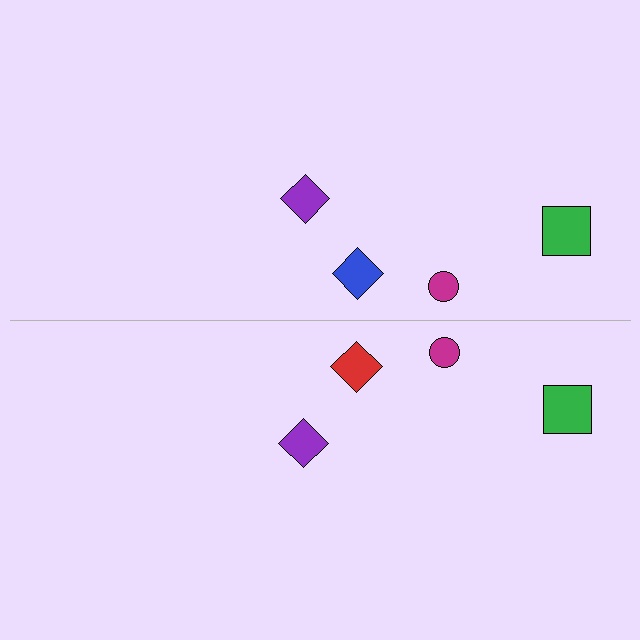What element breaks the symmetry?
The red diamond on the bottom side breaks the symmetry — its mirror counterpart is blue.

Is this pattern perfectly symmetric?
No, the pattern is not perfectly symmetric. The red diamond on the bottom side breaks the symmetry — its mirror counterpart is blue.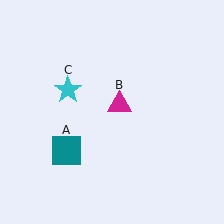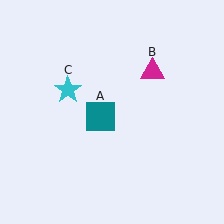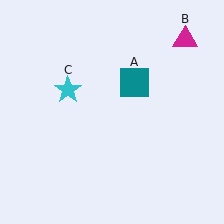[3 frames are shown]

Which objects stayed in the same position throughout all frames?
Cyan star (object C) remained stationary.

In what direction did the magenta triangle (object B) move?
The magenta triangle (object B) moved up and to the right.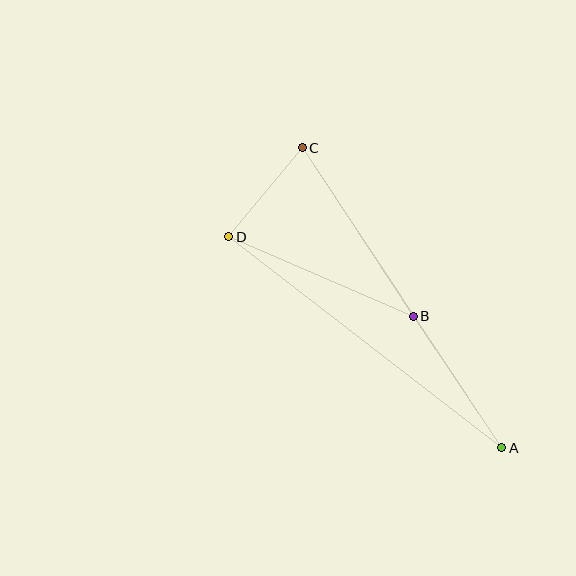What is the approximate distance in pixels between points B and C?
The distance between B and C is approximately 202 pixels.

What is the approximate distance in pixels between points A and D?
The distance between A and D is approximately 345 pixels.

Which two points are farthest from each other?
Points A and C are farthest from each other.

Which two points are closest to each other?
Points C and D are closest to each other.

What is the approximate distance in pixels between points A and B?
The distance between A and B is approximately 158 pixels.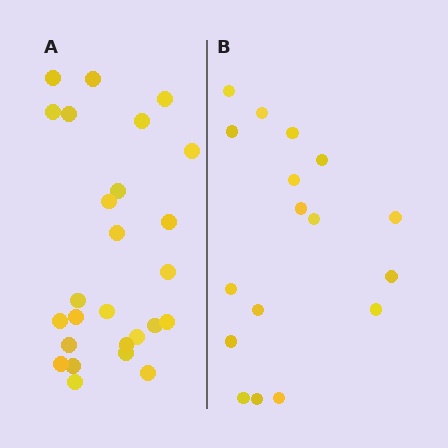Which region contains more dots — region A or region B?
Region A (the left region) has more dots.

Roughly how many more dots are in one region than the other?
Region A has roughly 8 or so more dots than region B.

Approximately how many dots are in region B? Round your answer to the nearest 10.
About 20 dots. (The exact count is 17, which rounds to 20.)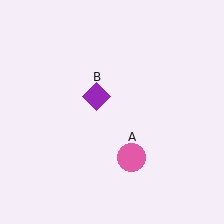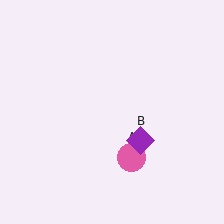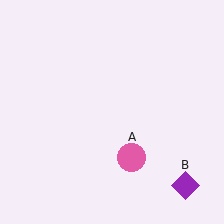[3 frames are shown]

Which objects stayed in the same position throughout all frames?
Pink circle (object A) remained stationary.